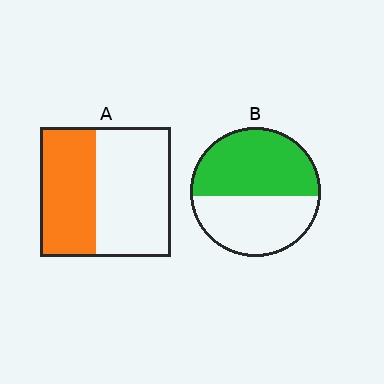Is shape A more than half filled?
No.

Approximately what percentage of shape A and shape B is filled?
A is approximately 45% and B is approximately 55%.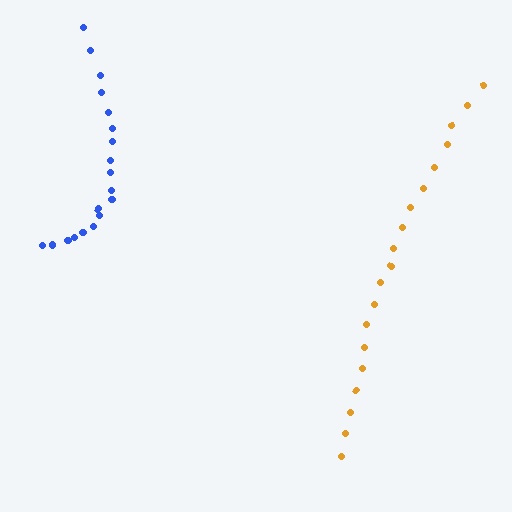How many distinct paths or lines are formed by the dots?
There are 2 distinct paths.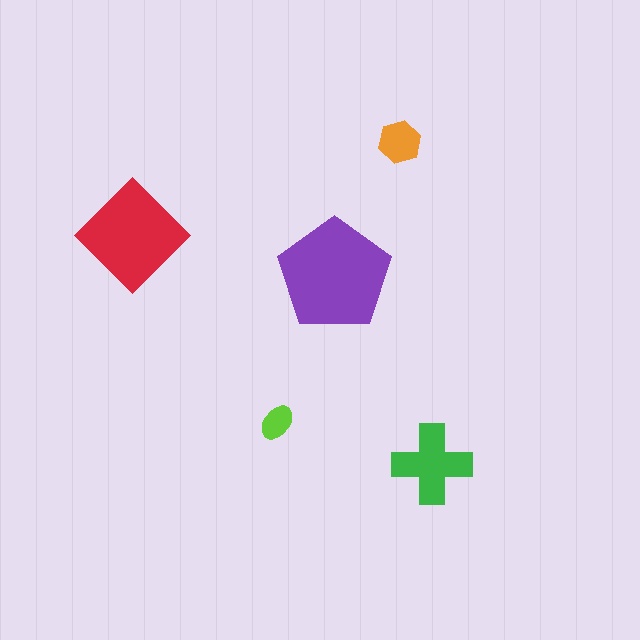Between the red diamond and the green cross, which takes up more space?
The red diamond.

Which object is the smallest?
The lime ellipse.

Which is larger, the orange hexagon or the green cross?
The green cross.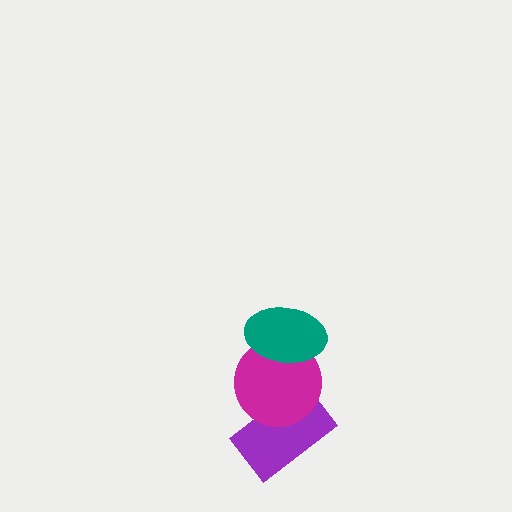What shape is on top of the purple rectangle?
The magenta circle is on top of the purple rectangle.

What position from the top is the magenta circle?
The magenta circle is 2nd from the top.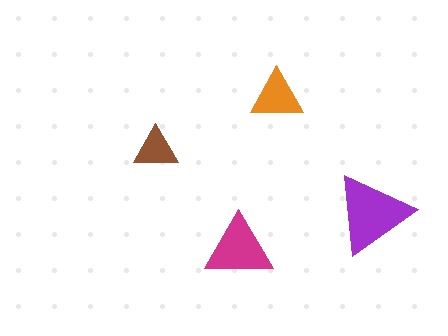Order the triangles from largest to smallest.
the purple one, the magenta one, the orange one, the brown one.